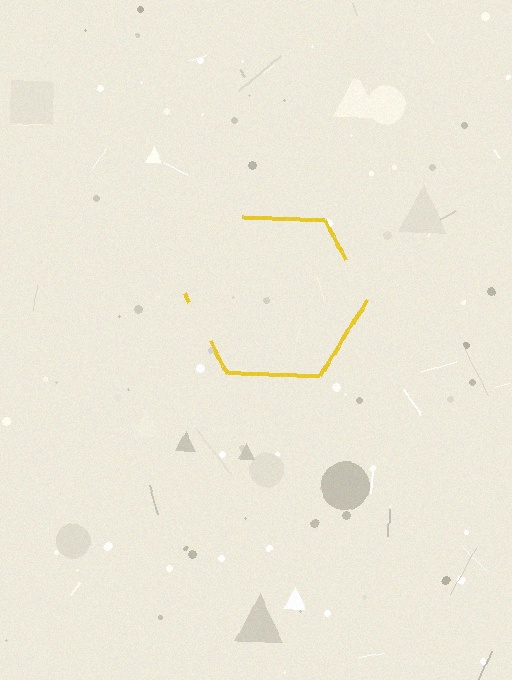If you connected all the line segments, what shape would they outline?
They would outline a hexagon.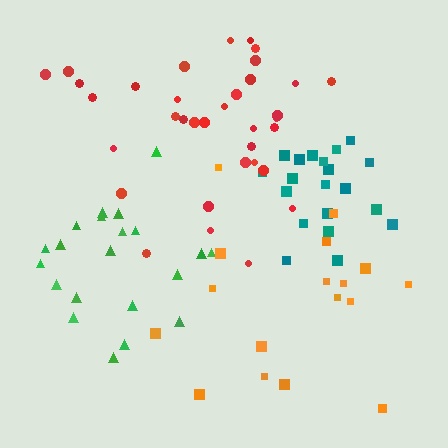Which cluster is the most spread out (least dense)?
Orange.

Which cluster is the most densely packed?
Teal.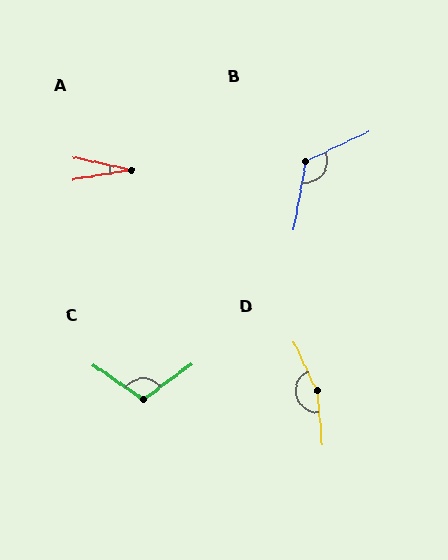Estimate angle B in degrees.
Approximately 125 degrees.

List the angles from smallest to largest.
A (21°), C (109°), B (125°), D (160°).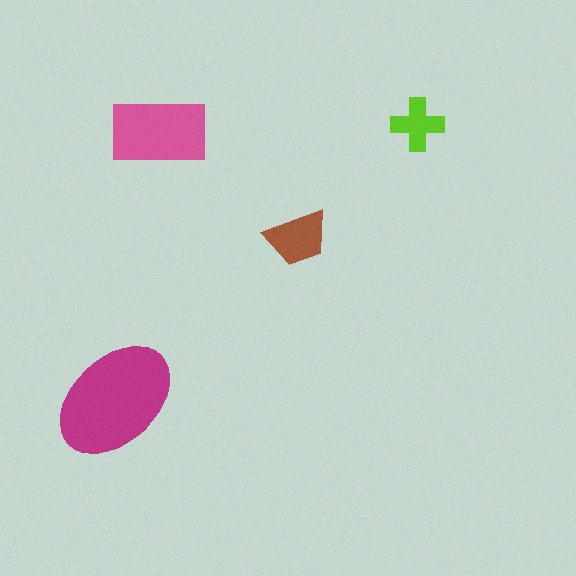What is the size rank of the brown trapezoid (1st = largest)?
3rd.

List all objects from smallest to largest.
The lime cross, the brown trapezoid, the pink rectangle, the magenta ellipse.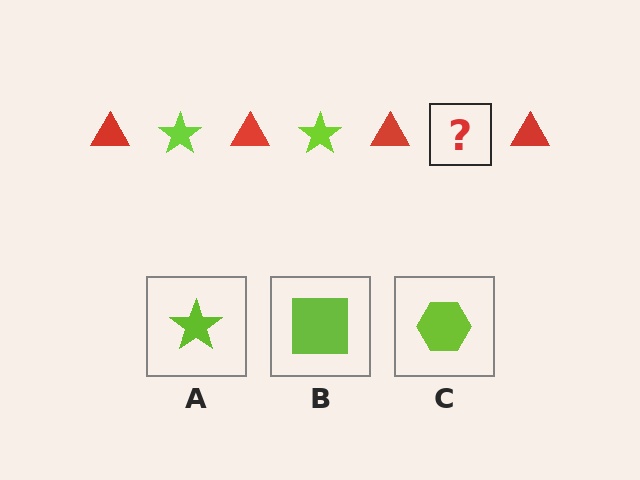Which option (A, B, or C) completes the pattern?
A.